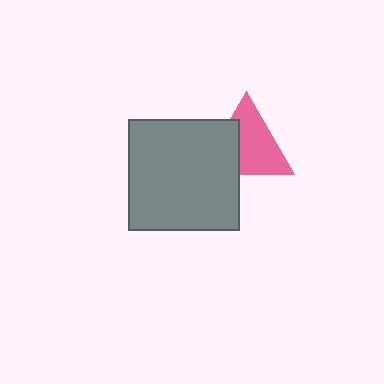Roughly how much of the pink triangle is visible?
Most of it is visible (roughly 65%).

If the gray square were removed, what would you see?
You would see the complete pink triangle.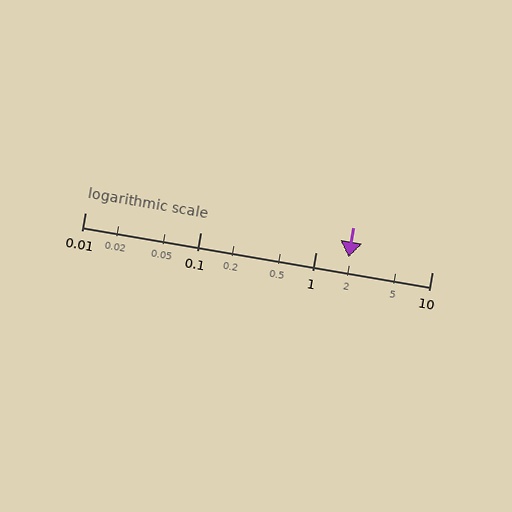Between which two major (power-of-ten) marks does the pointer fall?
The pointer is between 1 and 10.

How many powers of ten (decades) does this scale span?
The scale spans 3 decades, from 0.01 to 10.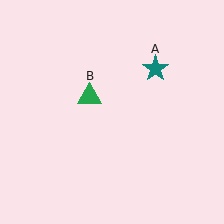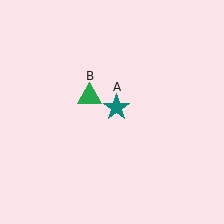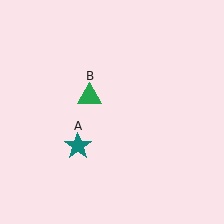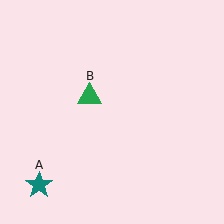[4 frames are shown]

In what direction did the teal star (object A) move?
The teal star (object A) moved down and to the left.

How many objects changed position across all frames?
1 object changed position: teal star (object A).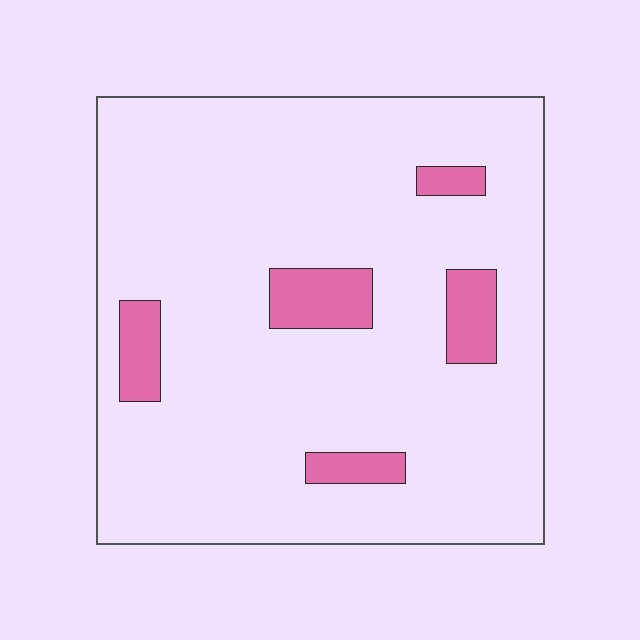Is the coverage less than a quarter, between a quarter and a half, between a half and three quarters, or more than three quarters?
Less than a quarter.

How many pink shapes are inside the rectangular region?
5.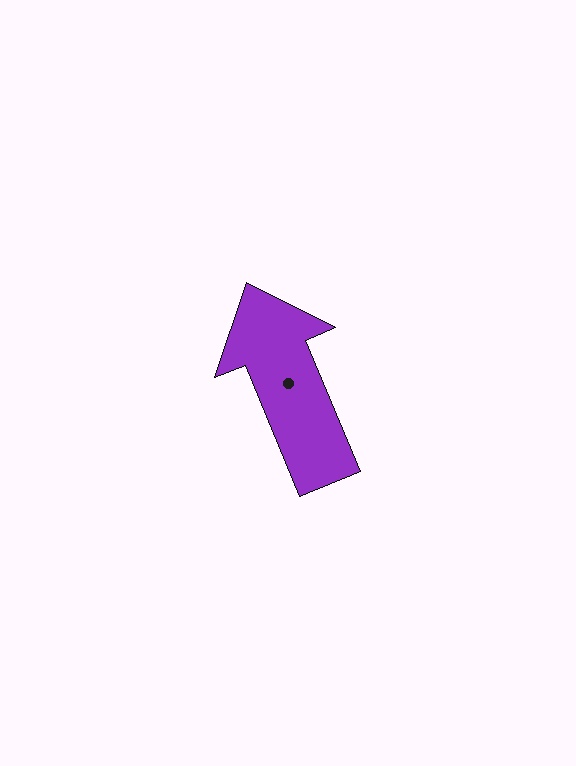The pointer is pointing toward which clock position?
Roughly 11 o'clock.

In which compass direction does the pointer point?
Northwest.